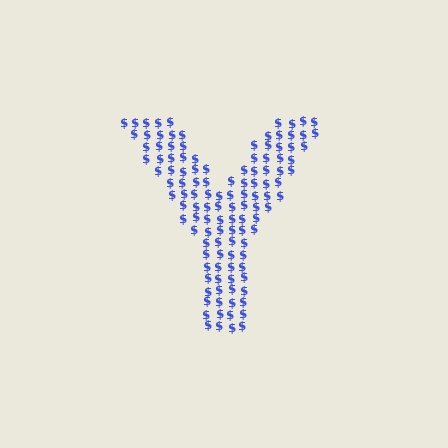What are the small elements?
The small elements are dollar signs.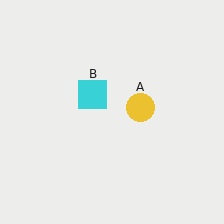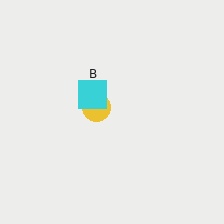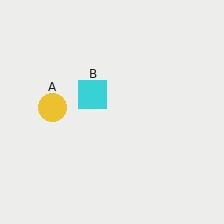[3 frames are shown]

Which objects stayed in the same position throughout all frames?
Cyan square (object B) remained stationary.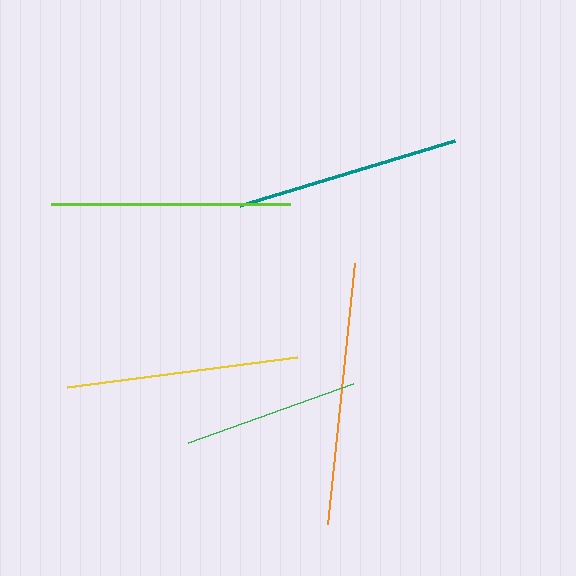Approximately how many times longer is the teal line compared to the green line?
The teal line is approximately 1.3 times the length of the green line.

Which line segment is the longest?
The orange line is the longest at approximately 263 pixels.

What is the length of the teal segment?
The teal segment is approximately 225 pixels long.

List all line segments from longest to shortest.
From longest to shortest: orange, lime, yellow, teal, green.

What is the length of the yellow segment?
The yellow segment is approximately 232 pixels long.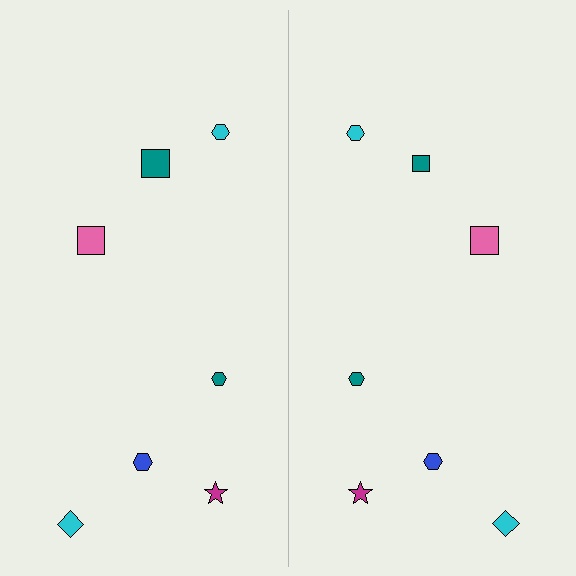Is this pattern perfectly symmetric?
No, the pattern is not perfectly symmetric. The teal square on the right side has a different size than its mirror counterpart.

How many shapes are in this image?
There are 14 shapes in this image.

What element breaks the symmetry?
The teal square on the right side has a different size than its mirror counterpart.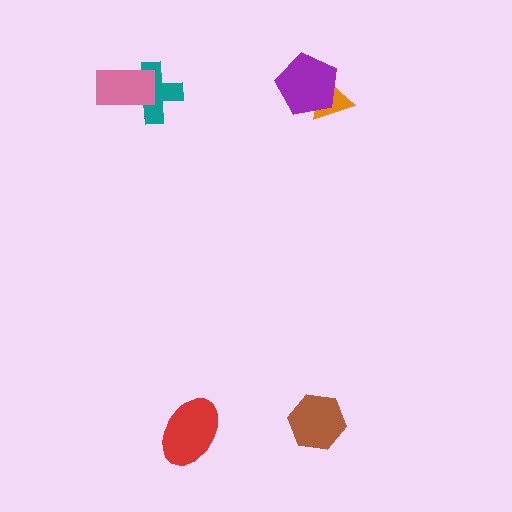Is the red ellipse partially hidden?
No, no other shape covers it.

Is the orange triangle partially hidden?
Yes, it is partially covered by another shape.